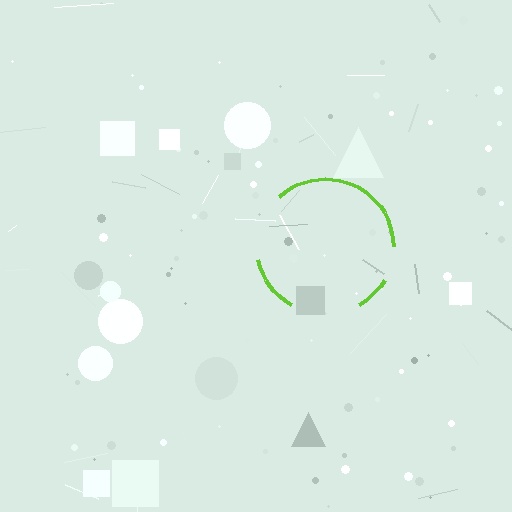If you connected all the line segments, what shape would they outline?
They would outline a circle.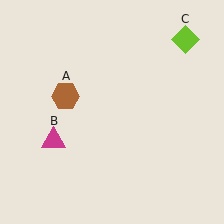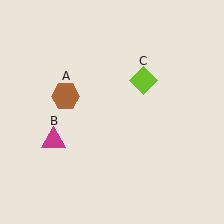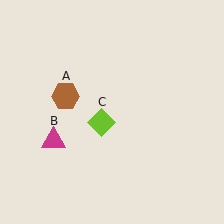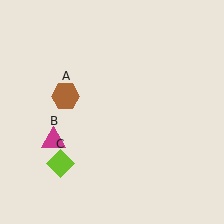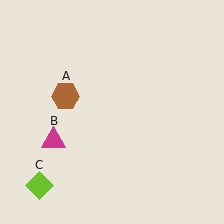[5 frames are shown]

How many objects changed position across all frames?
1 object changed position: lime diamond (object C).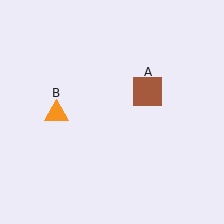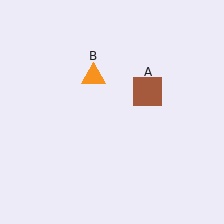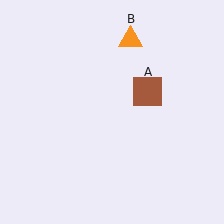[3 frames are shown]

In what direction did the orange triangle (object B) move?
The orange triangle (object B) moved up and to the right.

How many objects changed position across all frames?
1 object changed position: orange triangle (object B).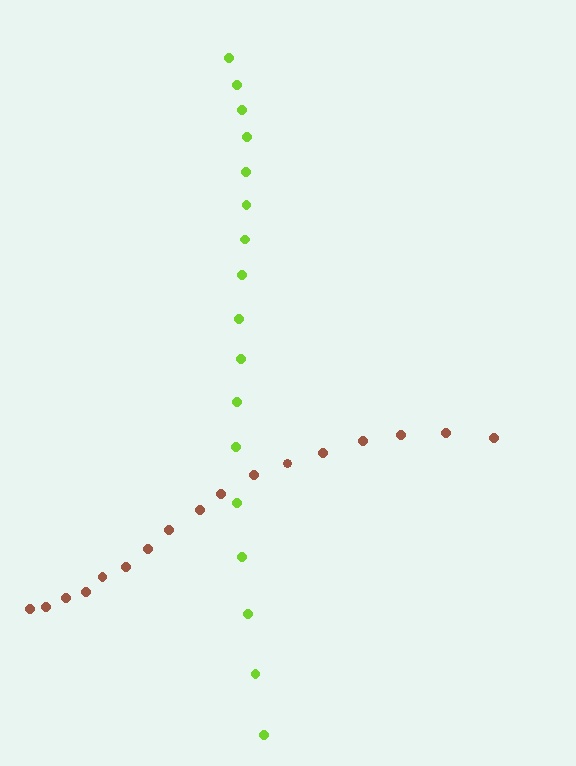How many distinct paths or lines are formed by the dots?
There are 2 distinct paths.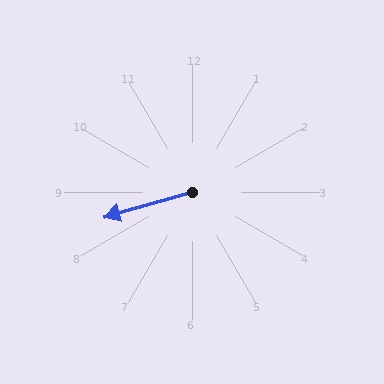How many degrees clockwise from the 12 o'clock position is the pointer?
Approximately 254 degrees.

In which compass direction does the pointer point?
West.